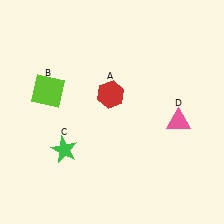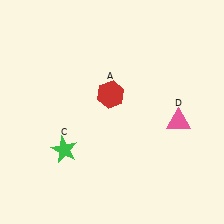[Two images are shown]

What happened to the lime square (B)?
The lime square (B) was removed in Image 2. It was in the top-left area of Image 1.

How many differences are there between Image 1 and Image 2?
There is 1 difference between the two images.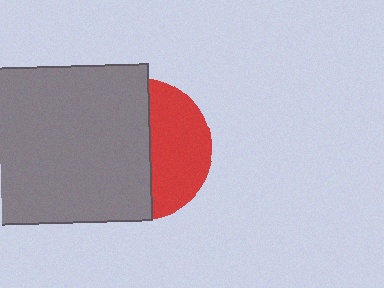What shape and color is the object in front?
The object in front is a gray square.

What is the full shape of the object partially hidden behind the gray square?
The partially hidden object is a red circle.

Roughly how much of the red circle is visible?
A small part of it is visible (roughly 41%).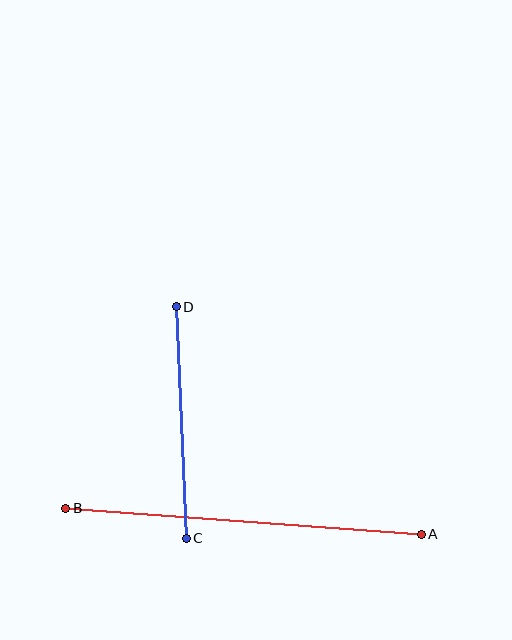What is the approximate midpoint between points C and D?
The midpoint is at approximately (181, 422) pixels.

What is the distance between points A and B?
The distance is approximately 357 pixels.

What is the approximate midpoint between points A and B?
The midpoint is at approximately (243, 521) pixels.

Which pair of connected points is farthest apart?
Points A and B are farthest apart.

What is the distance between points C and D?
The distance is approximately 232 pixels.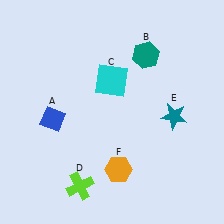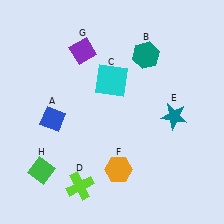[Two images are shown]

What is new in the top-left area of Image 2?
A purple diamond (G) was added in the top-left area of Image 2.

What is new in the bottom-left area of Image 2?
A green diamond (H) was added in the bottom-left area of Image 2.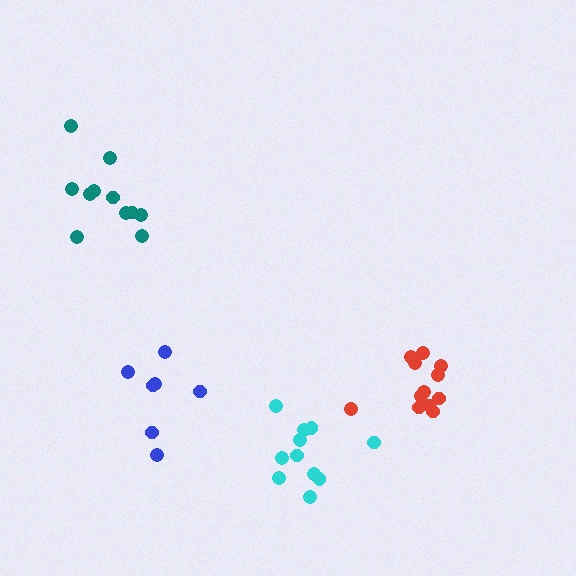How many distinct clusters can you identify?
There are 4 distinct clusters.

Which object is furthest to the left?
The teal cluster is leftmost.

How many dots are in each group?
Group 1: 11 dots, Group 2: 12 dots, Group 3: 11 dots, Group 4: 7 dots (41 total).